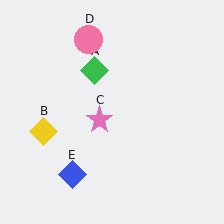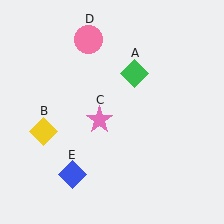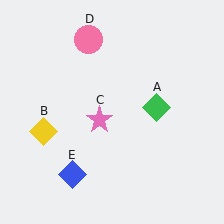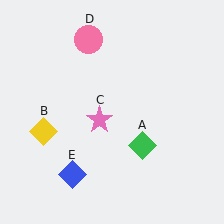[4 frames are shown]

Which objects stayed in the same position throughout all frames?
Yellow diamond (object B) and pink star (object C) and pink circle (object D) and blue diamond (object E) remained stationary.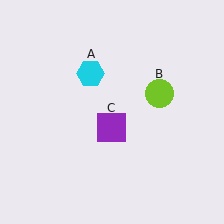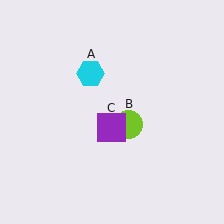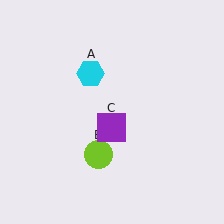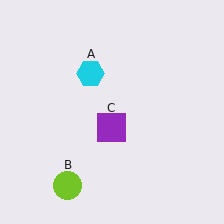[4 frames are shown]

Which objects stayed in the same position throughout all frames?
Cyan hexagon (object A) and purple square (object C) remained stationary.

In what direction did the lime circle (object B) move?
The lime circle (object B) moved down and to the left.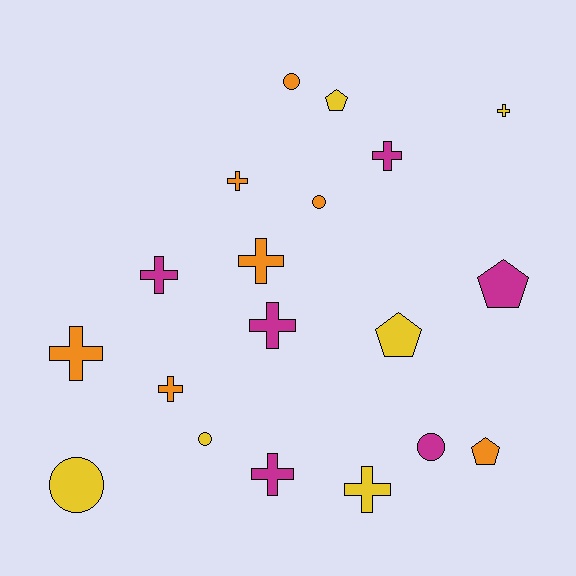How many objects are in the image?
There are 19 objects.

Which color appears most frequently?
Orange, with 7 objects.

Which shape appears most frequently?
Cross, with 10 objects.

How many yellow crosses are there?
There are 2 yellow crosses.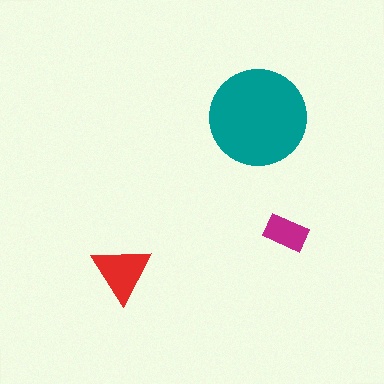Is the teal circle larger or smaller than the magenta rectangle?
Larger.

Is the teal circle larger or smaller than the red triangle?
Larger.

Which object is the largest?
The teal circle.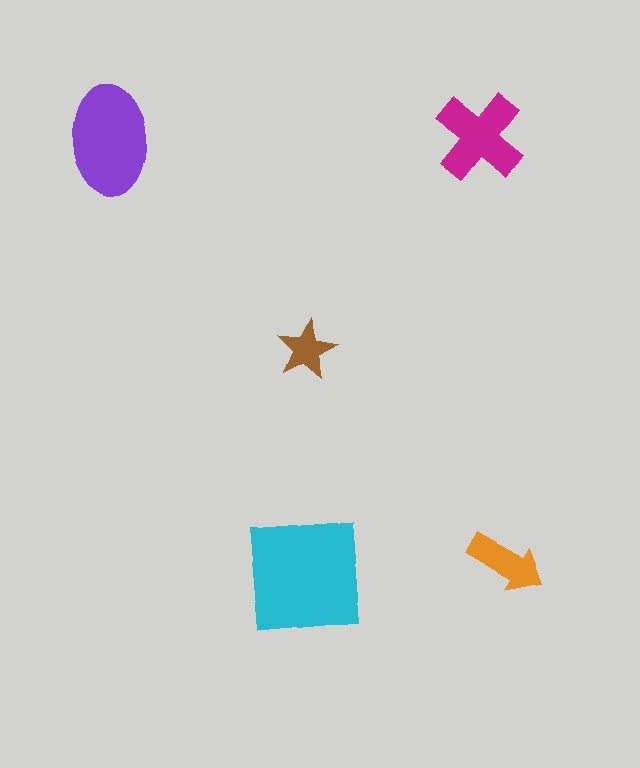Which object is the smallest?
The brown star.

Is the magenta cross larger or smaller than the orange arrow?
Larger.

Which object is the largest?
The cyan square.